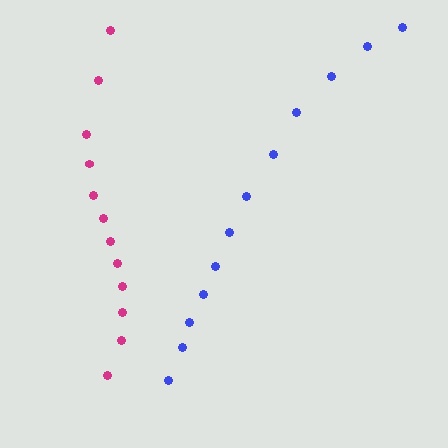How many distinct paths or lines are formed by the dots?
There are 2 distinct paths.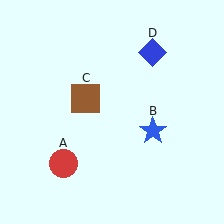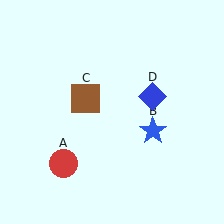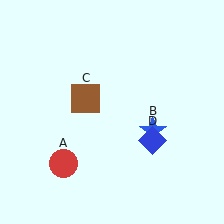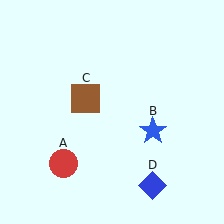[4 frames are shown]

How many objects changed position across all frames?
1 object changed position: blue diamond (object D).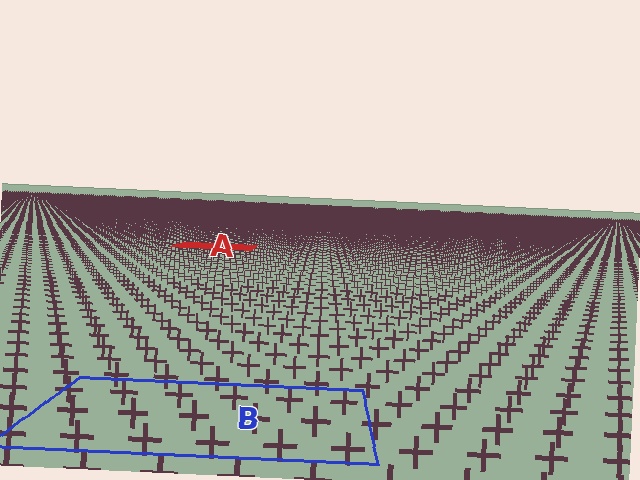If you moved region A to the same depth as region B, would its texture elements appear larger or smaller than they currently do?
They would appear larger. At a closer depth, the same texture elements are projected at a bigger on-screen size.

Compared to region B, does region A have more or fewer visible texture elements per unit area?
Region A has more texture elements per unit area — they are packed more densely because it is farther away.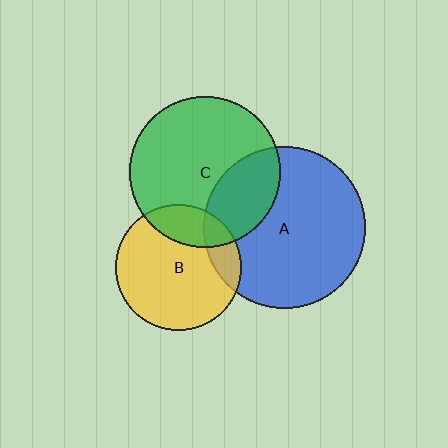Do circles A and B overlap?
Yes.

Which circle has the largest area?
Circle A (blue).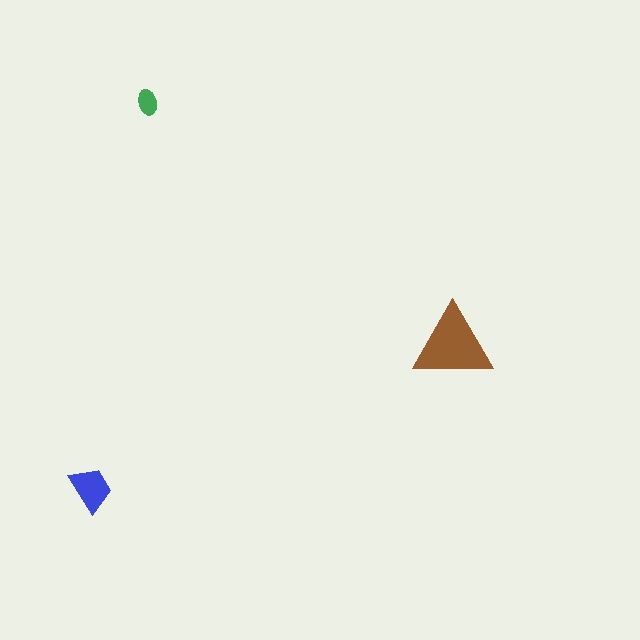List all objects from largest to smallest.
The brown triangle, the blue trapezoid, the green ellipse.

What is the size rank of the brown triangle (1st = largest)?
1st.